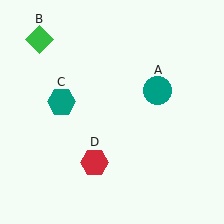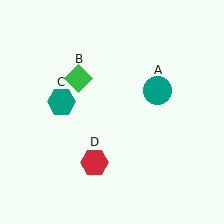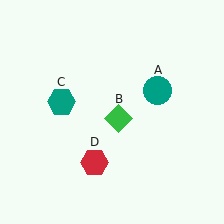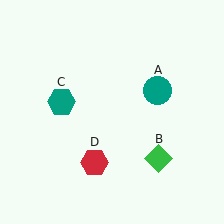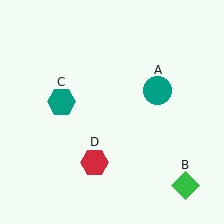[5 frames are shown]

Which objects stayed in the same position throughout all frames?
Teal circle (object A) and teal hexagon (object C) and red hexagon (object D) remained stationary.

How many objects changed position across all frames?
1 object changed position: green diamond (object B).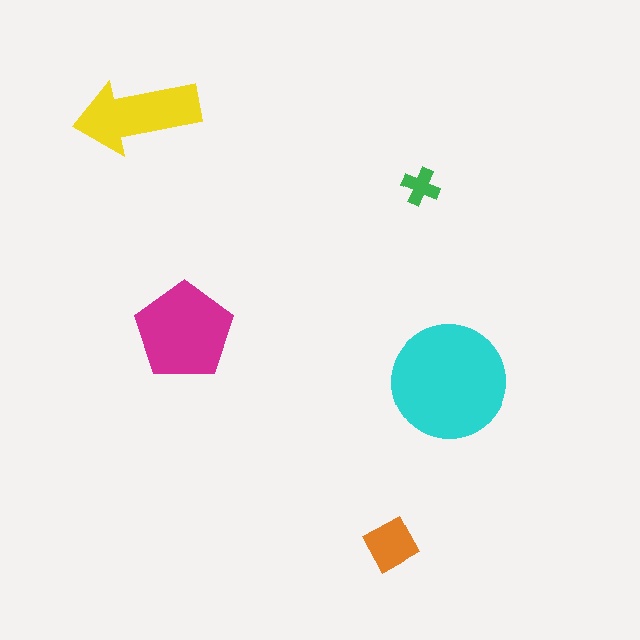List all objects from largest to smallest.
The cyan circle, the magenta pentagon, the yellow arrow, the orange square, the green cross.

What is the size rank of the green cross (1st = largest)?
5th.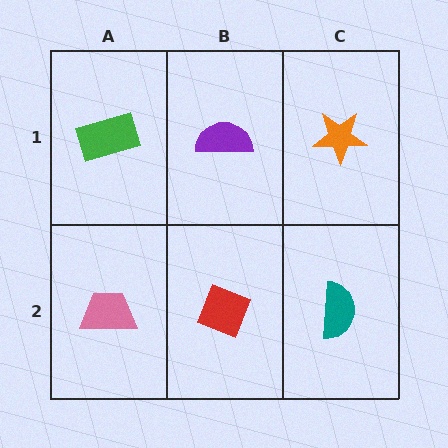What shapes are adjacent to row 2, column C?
An orange star (row 1, column C), a red diamond (row 2, column B).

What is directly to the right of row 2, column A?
A red diamond.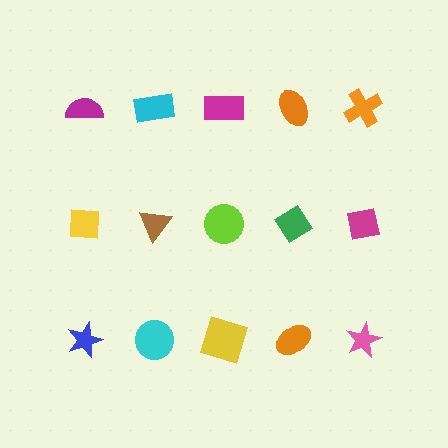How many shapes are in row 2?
5 shapes.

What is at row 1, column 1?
A magenta semicircle.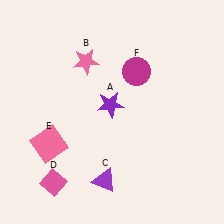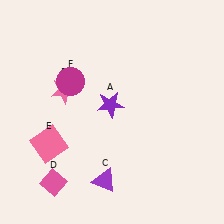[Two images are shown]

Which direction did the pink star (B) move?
The pink star (B) moved down.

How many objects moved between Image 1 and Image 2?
2 objects moved between the two images.